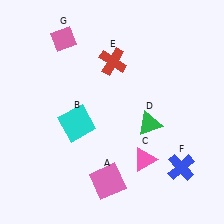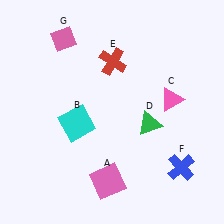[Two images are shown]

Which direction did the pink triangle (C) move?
The pink triangle (C) moved up.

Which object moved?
The pink triangle (C) moved up.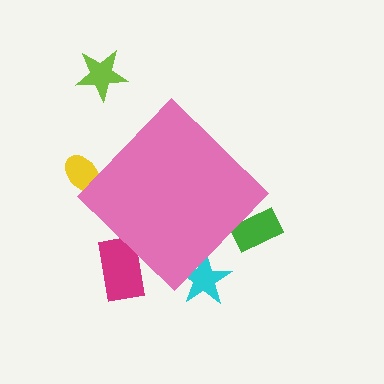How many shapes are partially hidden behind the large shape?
4 shapes are partially hidden.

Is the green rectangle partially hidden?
Yes, the green rectangle is partially hidden behind the pink diamond.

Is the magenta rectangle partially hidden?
Yes, the magenta rectangle is partially hidden behind the pink diamond.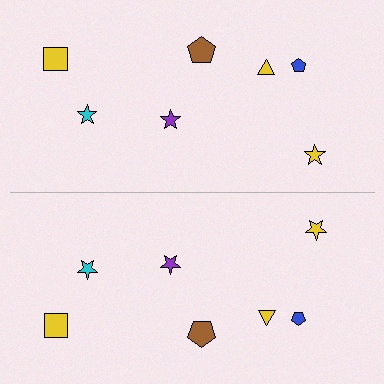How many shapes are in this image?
There are 14 shapes in this image.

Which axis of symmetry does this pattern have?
The pattern has a horizontal axis of symmetry running through the center of the image.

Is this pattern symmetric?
Yes, this pattern has bilateral (reflection) symmetry.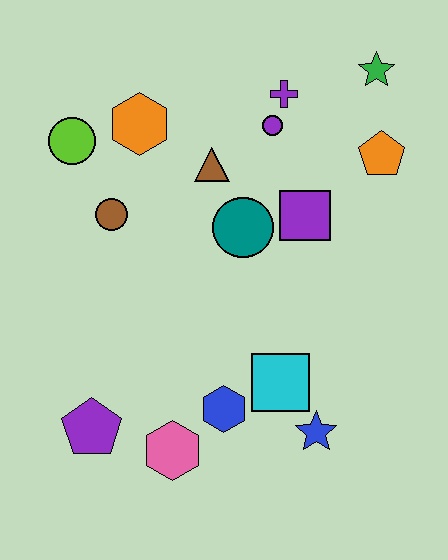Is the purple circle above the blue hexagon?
Yes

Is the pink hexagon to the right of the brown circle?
Yes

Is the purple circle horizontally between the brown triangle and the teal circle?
No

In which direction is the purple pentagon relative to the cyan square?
The purple pentagon is to the left of the cyan square.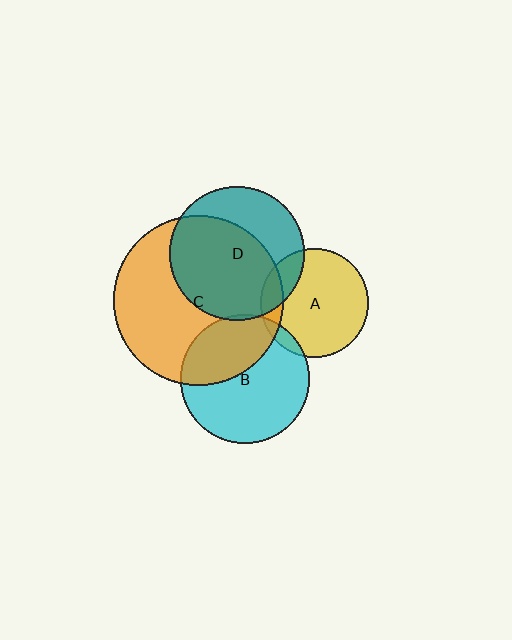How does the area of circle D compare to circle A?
Approximately 1.5 times.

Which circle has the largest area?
Circle C (orange).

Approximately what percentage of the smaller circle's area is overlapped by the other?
Approximately 5%.